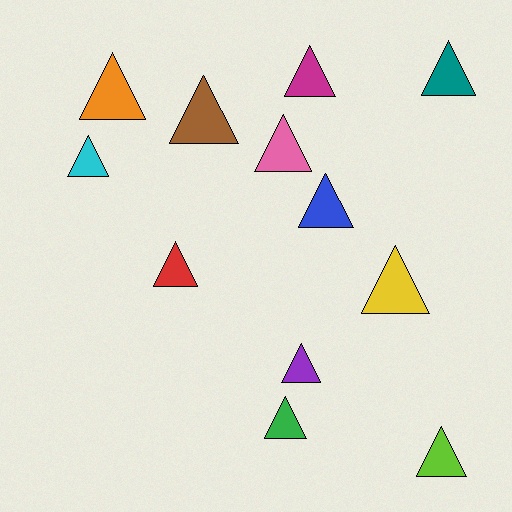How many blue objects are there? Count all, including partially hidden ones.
There is 1 blue object.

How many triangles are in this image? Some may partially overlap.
There are 12 triangles.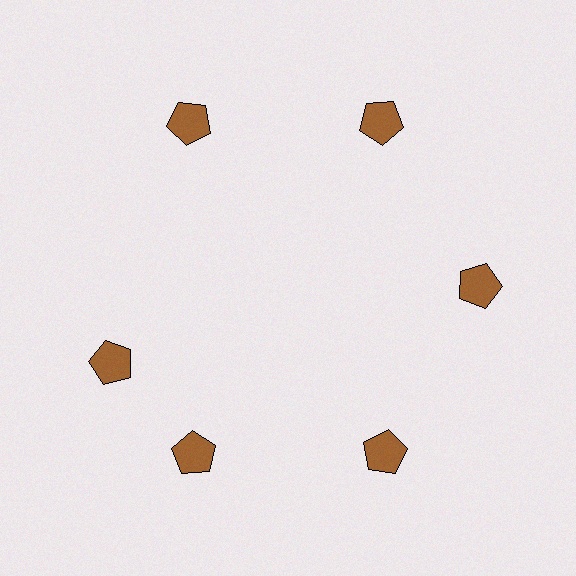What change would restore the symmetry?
The symmetry would be restored by rotating it back into even spacing with its neighbors so that all 6 pentagons sit at equal angles and equal distance from the center.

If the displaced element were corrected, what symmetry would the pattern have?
It would have 6-fold rotational symmetry — the pattern would map onto itself every 60 degrees.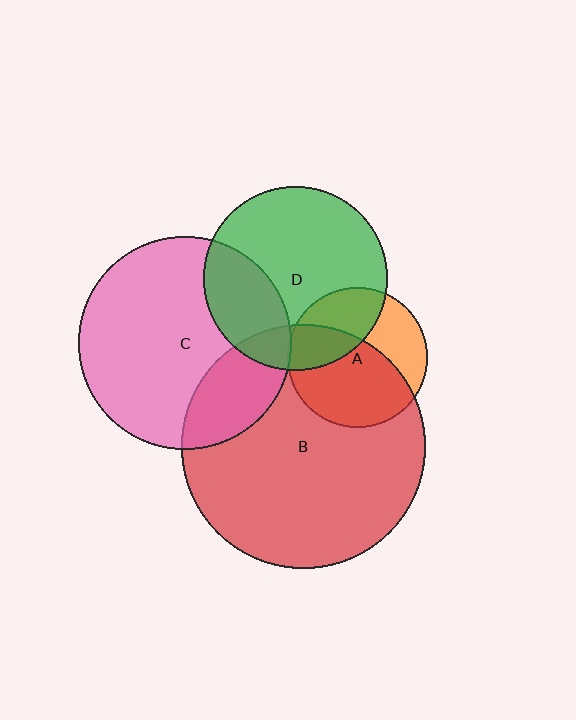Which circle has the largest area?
Circle B (red).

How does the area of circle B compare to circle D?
Approximately 1.8 times.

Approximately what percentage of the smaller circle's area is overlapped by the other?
Approximately 60%.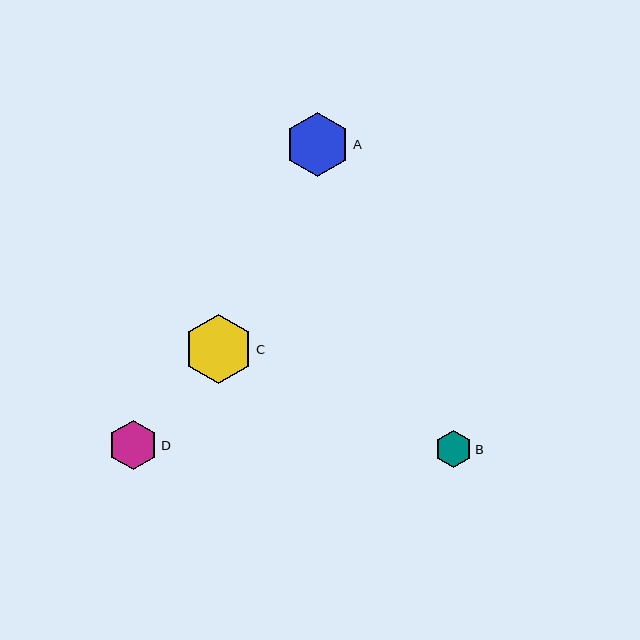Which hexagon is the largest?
Hexagon C is the largest with a size of approximately 69 pixels.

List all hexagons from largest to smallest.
From largest to smallest: C, A, D, B.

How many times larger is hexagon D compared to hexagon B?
Hexagon D is approximately 1.3 times the size of hexagon B.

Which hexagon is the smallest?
Hexagon B is the smallest with a size of approximately 37 pixels.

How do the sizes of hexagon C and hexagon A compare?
Hexagon C and hexagon A are approximately the same size.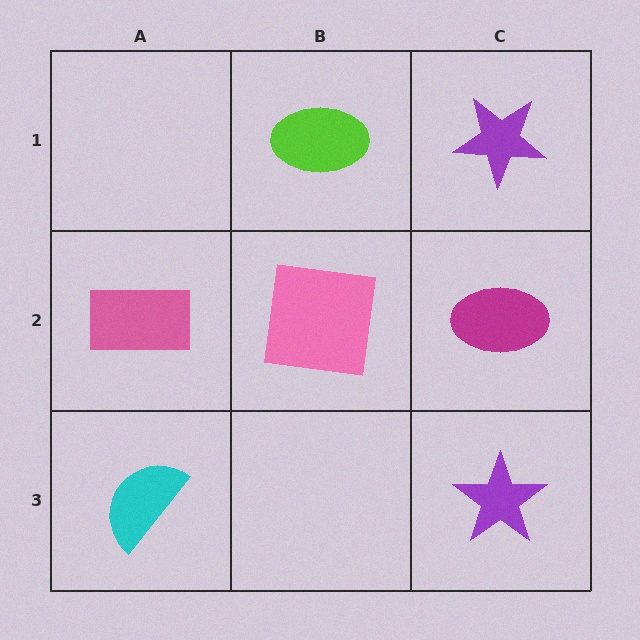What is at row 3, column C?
A purple star.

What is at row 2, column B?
A pink square.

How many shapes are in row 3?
2 shapes.